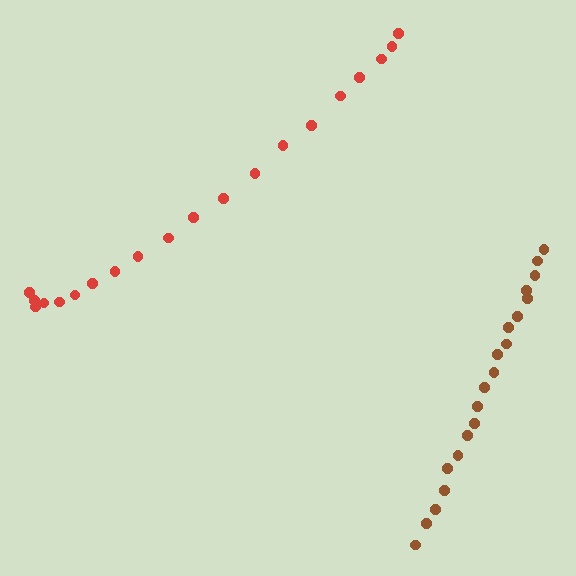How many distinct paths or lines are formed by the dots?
There are 2 distinct paths.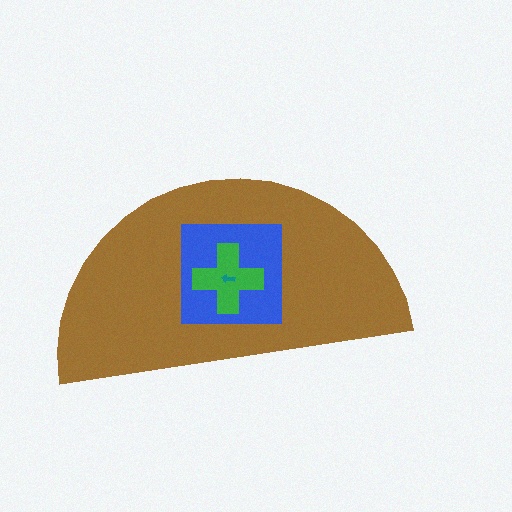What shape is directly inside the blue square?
The green cross.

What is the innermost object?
The teal arrow.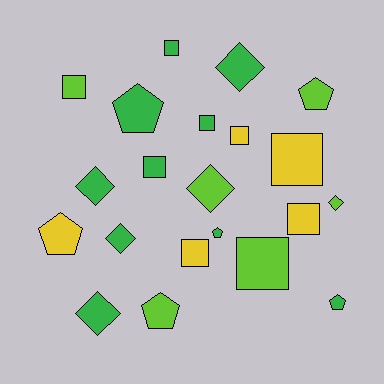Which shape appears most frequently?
Square, with 9 objects.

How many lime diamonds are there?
There are 2 lime diamonds.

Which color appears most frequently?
Green, with 10 objects.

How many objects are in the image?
There are 21 objects.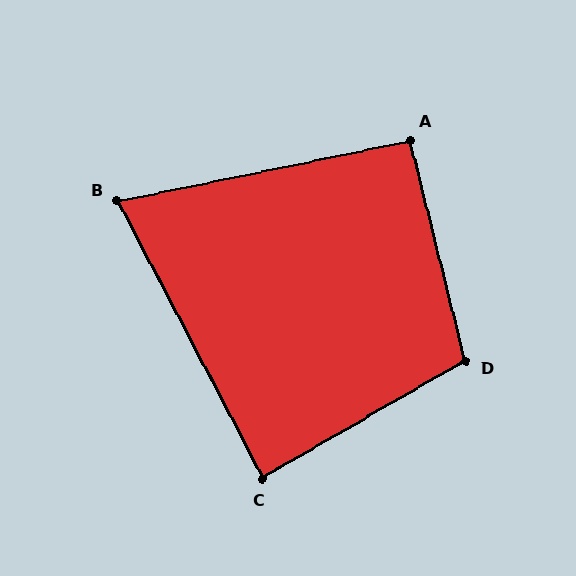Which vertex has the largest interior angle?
D, at approximately 106 degrees.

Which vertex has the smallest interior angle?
B, at approximately 74 degrees.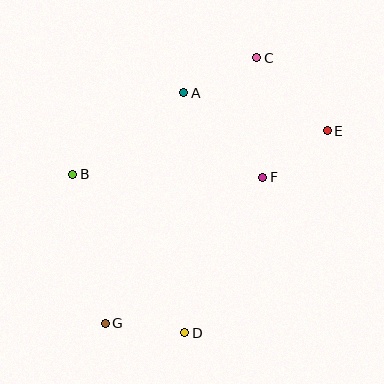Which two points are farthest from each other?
Points C and G are farthest from each other.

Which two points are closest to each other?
Points E and F are closest to each other.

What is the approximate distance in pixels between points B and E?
The distance between B and E is approximately 258 pixels.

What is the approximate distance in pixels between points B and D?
The distance between B and D is approximately 194 pixels.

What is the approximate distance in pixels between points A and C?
The distance between A and C is approximately 81 pixels.